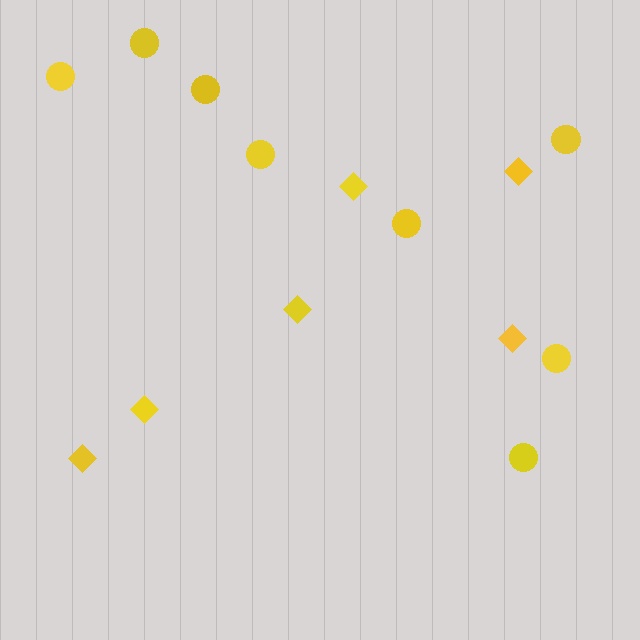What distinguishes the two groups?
There are 2 groups: one group of circles (8) and one group of diamonds (6).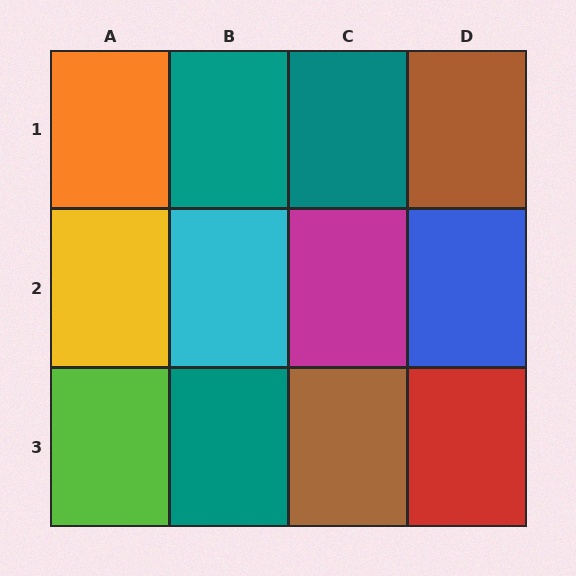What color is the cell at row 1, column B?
Teal.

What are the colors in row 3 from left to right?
Lime, teal, brown, red.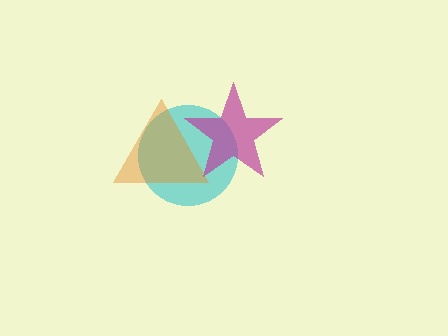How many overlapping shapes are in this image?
There are 3 overlapping shapes in the image.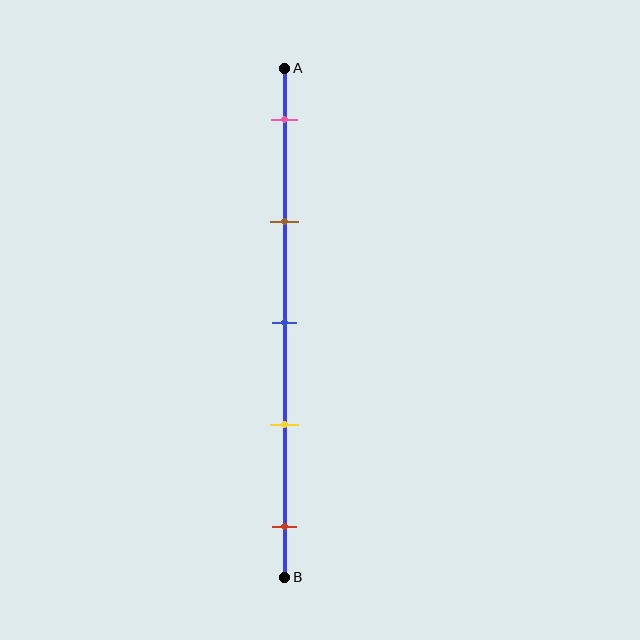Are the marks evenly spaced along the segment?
Yes, the marks are approximately evenly spaced.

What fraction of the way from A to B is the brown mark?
The brown mark is approximately 30% (0.3) of the way from A to B.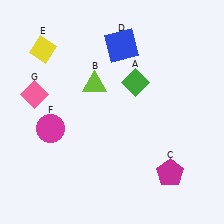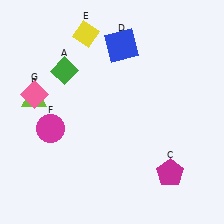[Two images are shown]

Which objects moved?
The objects that moved are: the green diamond (A), the lime triangle (B), the yellow diamond (E).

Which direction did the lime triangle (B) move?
The lime triangle (B) moved left.